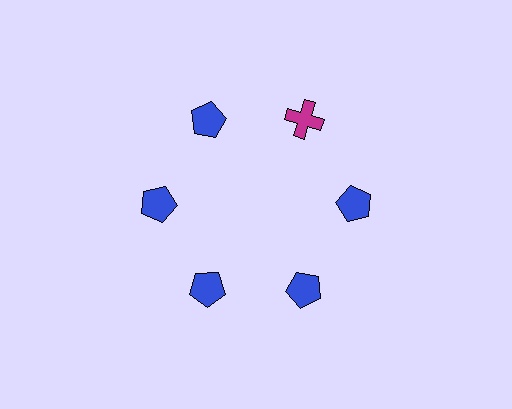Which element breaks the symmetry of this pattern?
The magenta cross at roughly the 1 o'clock position breaks the symmetry. All other shapes are blue pentagons.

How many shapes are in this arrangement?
There are 6 shapes arranged in a ring pattern.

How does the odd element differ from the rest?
It differs in both color (magenta instead of blue) and shape (cross instead of pentagon).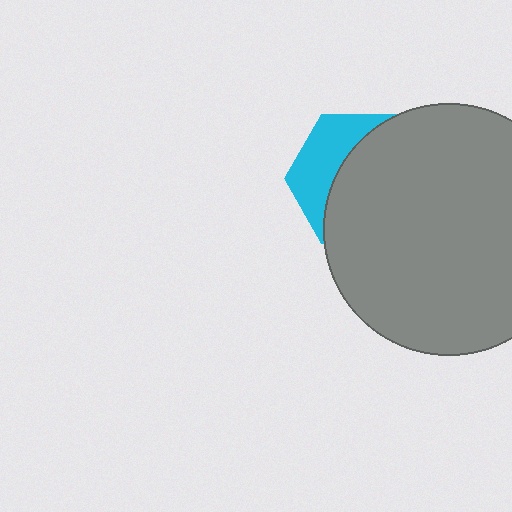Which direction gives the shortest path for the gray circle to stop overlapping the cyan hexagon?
Moving right gives the shortest separation.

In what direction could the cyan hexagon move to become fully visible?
The cyan hexagon could move left. That would shift it out from behind the gray circle entirely.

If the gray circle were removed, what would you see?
You would see the complete cyan hexagon.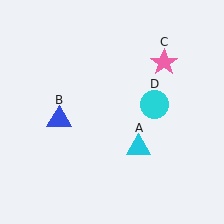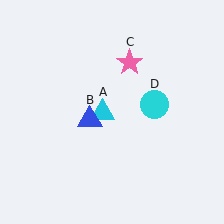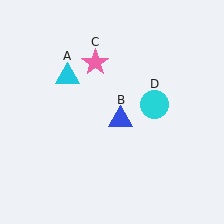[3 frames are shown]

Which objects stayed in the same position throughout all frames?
Cyan circle (object D) remained stationary.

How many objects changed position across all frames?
3 objects changed position: cyan triangle (object A), blue triangle (object B), pink star (object C).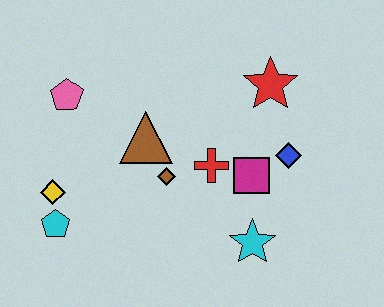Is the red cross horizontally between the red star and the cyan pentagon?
Yes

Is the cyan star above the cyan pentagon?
No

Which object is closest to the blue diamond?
The magenta square is closest to the blue diamond.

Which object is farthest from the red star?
The cyan pentagon is farthest from the red star.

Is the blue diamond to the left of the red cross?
No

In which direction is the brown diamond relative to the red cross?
The brown diamond is to the left of the red cross.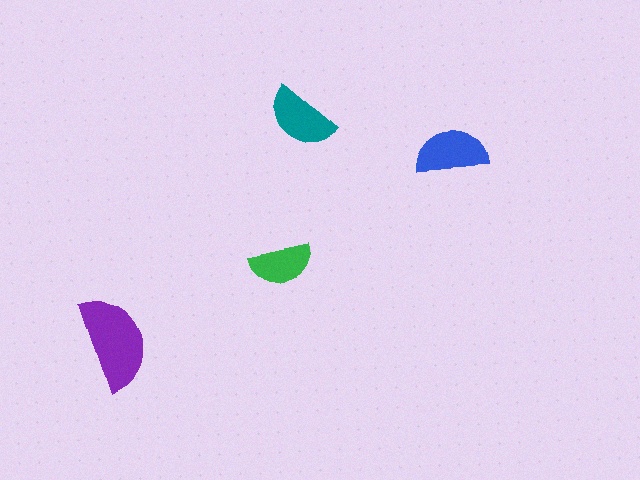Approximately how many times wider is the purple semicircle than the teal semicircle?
About 1.5 times wider.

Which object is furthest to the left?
The purple semicircle is leftmost.